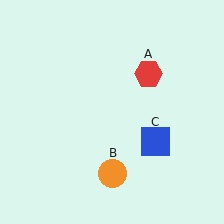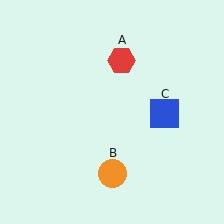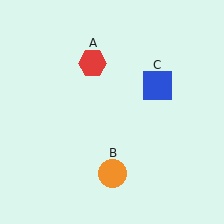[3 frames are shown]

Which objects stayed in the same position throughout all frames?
Orange circle (object B) remained stationary.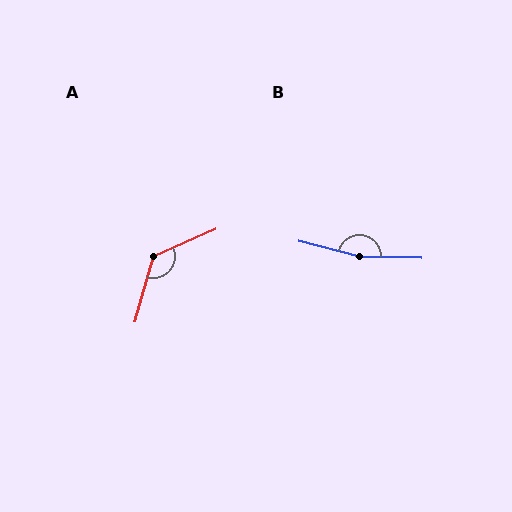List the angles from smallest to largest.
A (129°), B (167°).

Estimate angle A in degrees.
Approximately 129 degrees.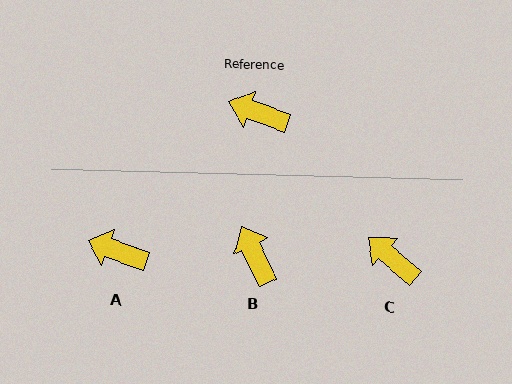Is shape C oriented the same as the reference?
No, it is off by about 21 degrees.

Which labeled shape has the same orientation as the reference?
A.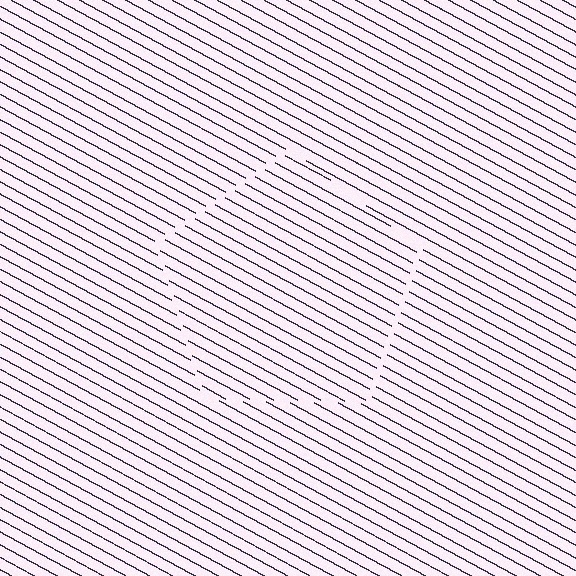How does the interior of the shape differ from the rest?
The interior of the shape contains the same grating, shifted by half a period — the contour is defined by the phase discontinuity where line-ends from the inner and outer gratings abut.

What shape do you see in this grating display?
An illusory pentagon. The interior of the shape contains the same grating, shifted by half a period — the contour is defined by the phase discontinuity where line-ends from the inner and outer gratings abut.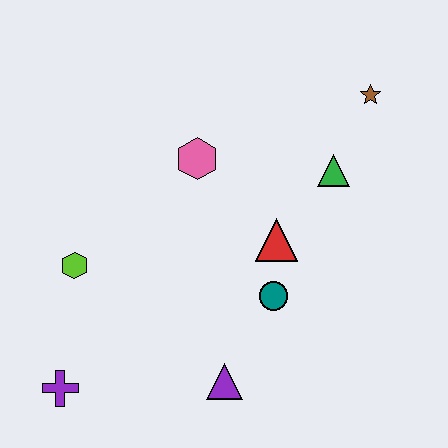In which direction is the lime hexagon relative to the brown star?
The lime hexagon is to the left of the brown star.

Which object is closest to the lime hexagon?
The purple cross is closest to the lime hexagon.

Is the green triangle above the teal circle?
Yes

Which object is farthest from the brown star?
The purple cross is farthest from the brown star.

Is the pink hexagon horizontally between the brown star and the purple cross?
Yes